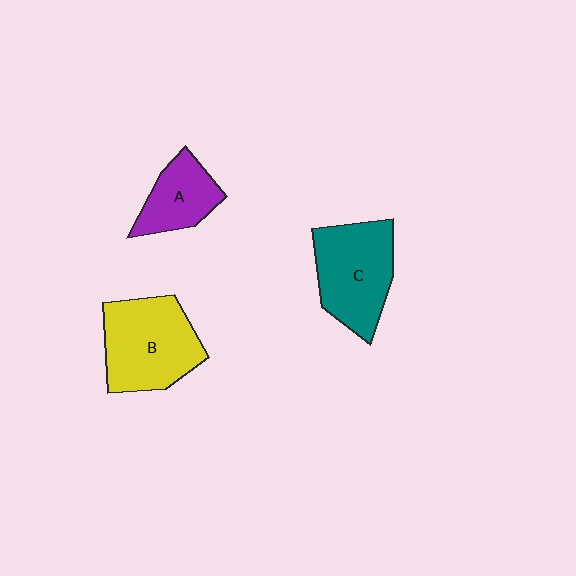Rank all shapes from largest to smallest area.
From largest to smallest: B (yellow), C (teal), A (purple).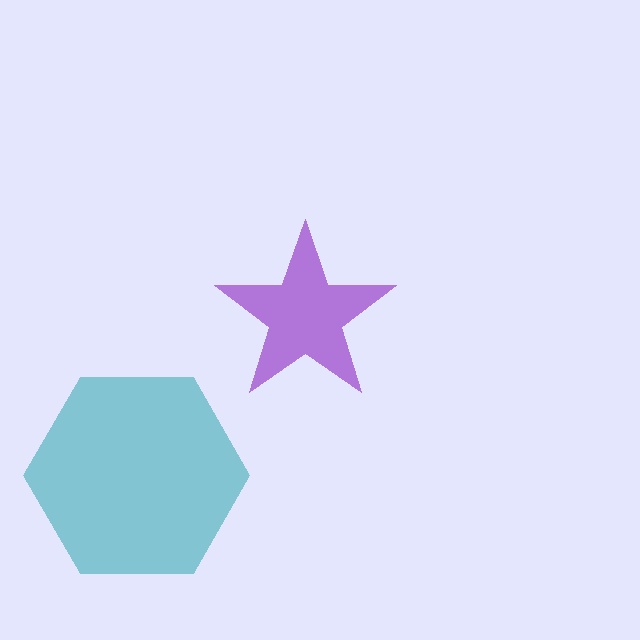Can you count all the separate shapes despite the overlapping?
Yes, there are 2 separate shapes.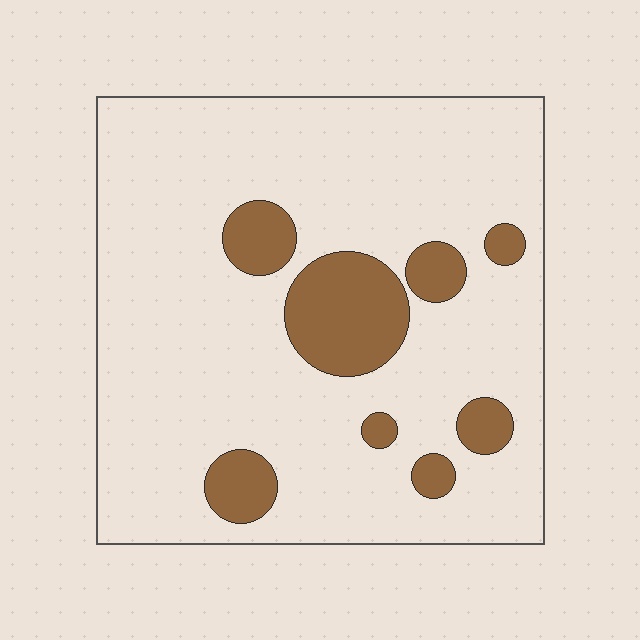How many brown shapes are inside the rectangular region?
8.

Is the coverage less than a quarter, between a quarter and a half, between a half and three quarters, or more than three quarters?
Less than a quarter.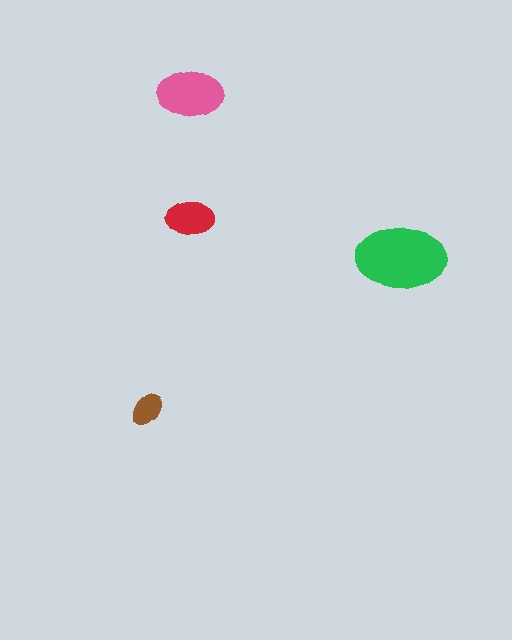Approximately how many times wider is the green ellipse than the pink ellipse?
About 1.5 times wider.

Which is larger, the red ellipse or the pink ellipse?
The pink one.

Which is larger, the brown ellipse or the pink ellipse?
The pink one.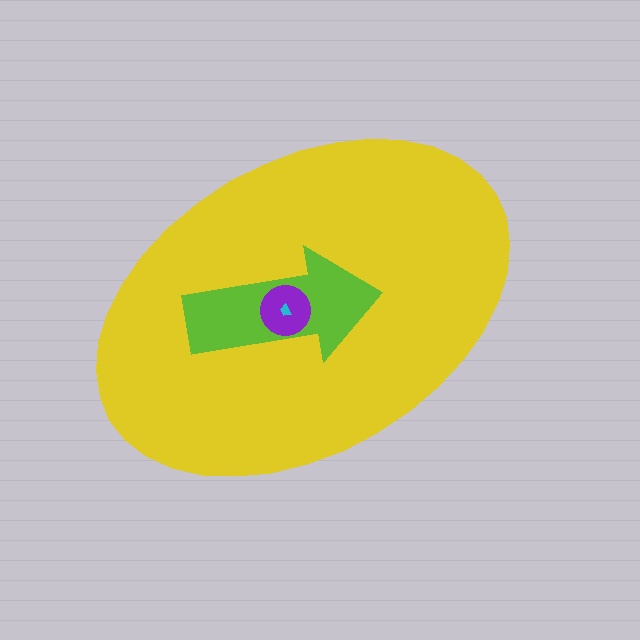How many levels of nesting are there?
4.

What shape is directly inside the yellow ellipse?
The lime arrow.